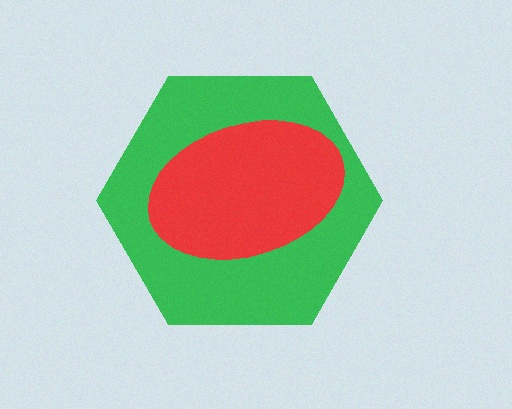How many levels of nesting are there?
2.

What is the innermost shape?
The red ellipse.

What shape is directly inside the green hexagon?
The red ellipse.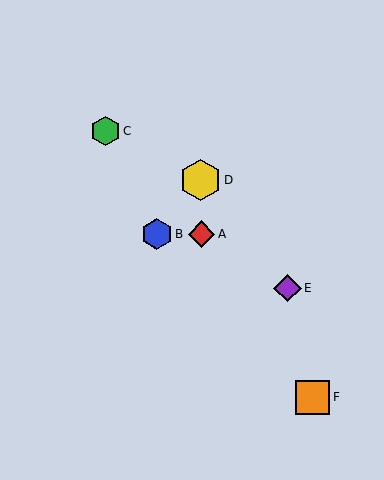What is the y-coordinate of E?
Object E is at y≈288.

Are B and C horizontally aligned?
No, B is at y≈234 and C is at y≈131.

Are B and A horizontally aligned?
Yes, both are at y≈234.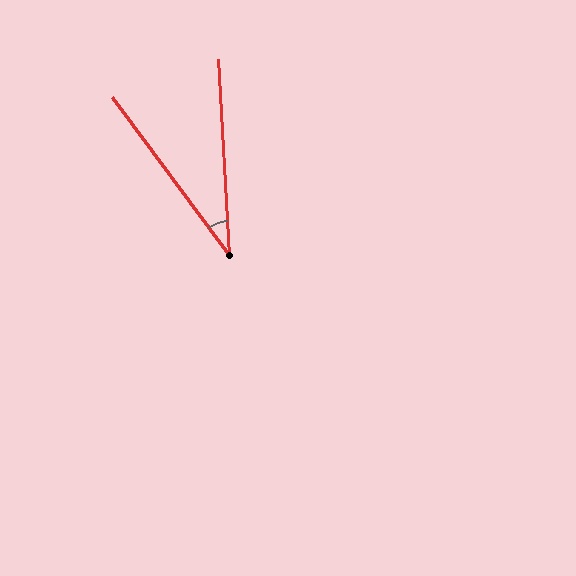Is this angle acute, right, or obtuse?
It is acute.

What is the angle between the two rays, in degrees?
Approximately 33 degrees.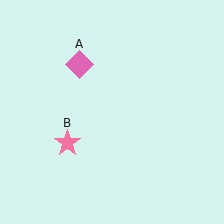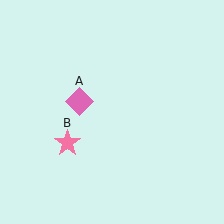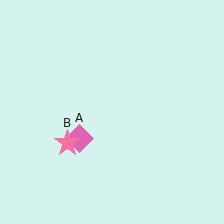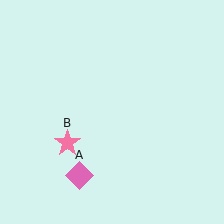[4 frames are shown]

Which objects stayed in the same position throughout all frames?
Pink star (object B) remained stationary.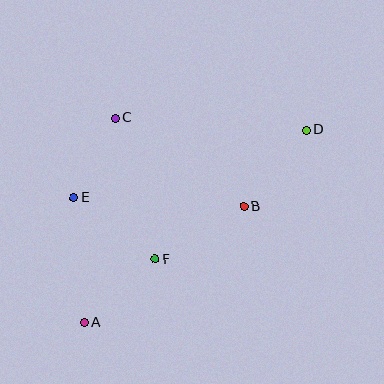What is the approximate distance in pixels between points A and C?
The distance between A and C is approximately 207 pixels.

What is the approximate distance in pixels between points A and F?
The distance between A and F is approximately 95 pixels.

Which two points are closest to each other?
Points C and E are closest to each other.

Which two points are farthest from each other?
Points A and D are farthest from each other.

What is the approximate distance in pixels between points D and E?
The distance between D and E is approximately 242 pixels.